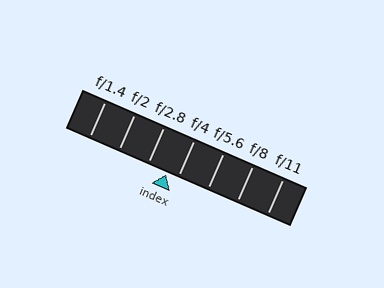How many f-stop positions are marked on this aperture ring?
There are 7 f-stop positions marked.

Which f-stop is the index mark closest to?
The index mark is closest to f/4.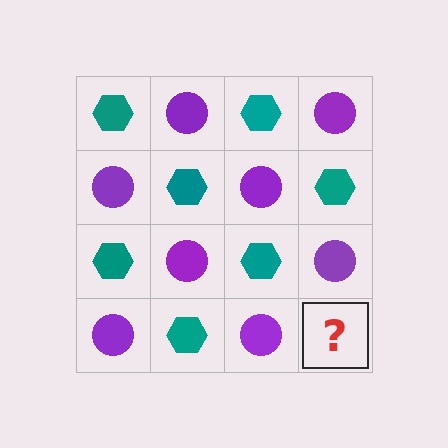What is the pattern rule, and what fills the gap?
The rule is that it alternates teal hexagon and purple circle in a checkerboard pattern. The gap should be filled with a teal hexagon.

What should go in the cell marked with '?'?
The missing cell should contain a teal hexagon.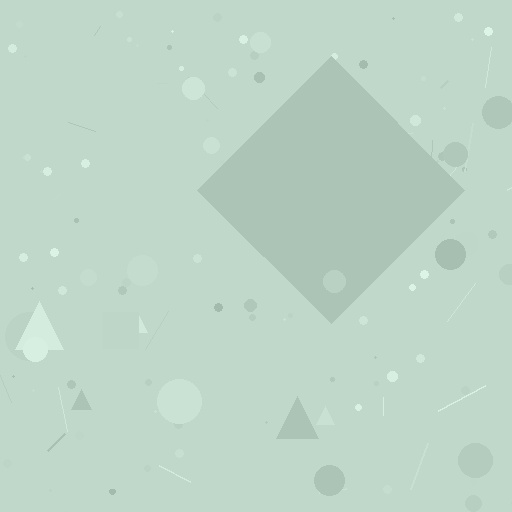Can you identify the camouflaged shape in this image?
The camouflaged shape is a diamond.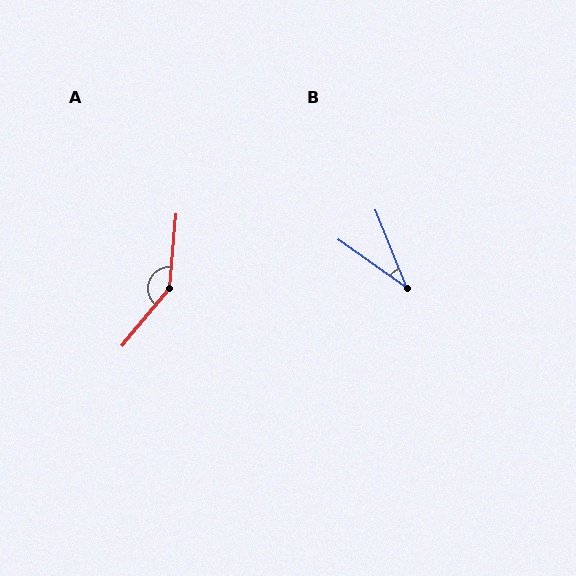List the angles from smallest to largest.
B (32°), A (146°).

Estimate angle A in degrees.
Approximately 146 degrees.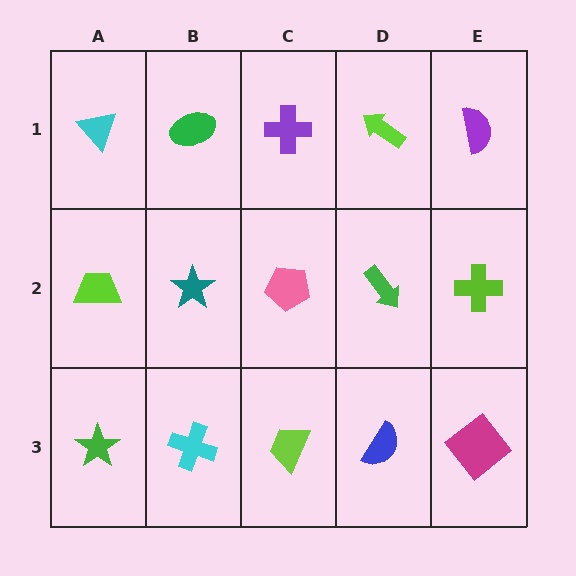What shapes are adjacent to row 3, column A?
A lime trapezoid (row 2, column A), a cyan cross (row 3, column B).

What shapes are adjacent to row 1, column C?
A pink pentagon (row 2, column C), a green ellipse (row 1, column B), a lime arrow (row 1, column D).